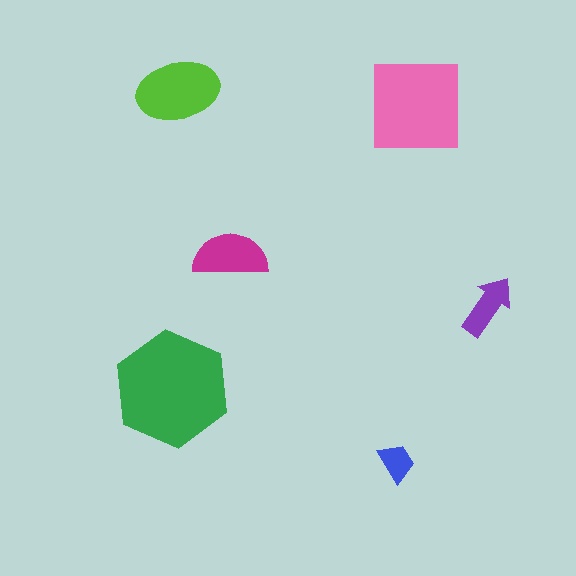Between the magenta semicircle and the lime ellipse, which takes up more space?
The lime ellipse.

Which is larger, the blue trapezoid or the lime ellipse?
The lime ellipse.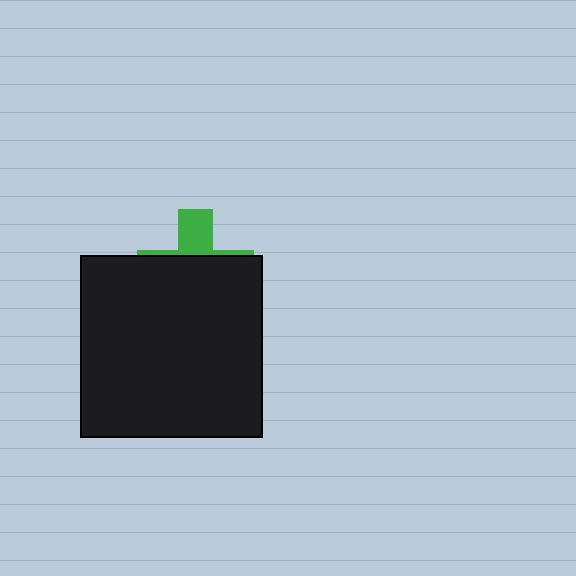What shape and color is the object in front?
The object in front is a black square.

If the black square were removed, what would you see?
You would see the complete green cross.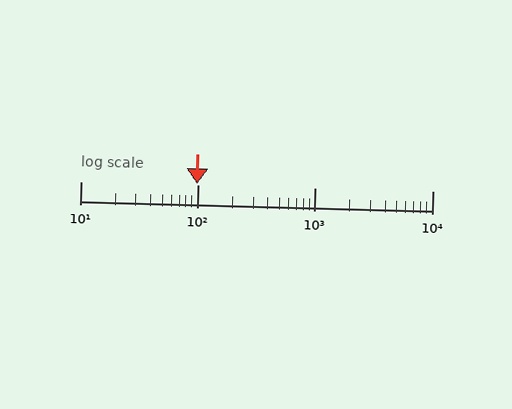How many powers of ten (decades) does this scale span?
The scale spans 3 decades, from 10 to 10000.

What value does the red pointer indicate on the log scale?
The pointer indicates approximately 98.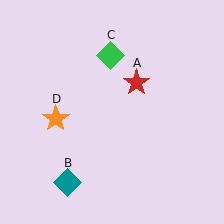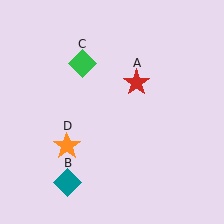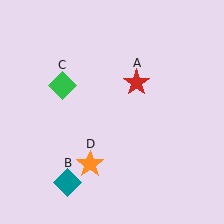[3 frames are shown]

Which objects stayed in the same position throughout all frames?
Red star (object A) and teal diamond (object B) remained stationary.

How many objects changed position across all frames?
2 objects changed position: green diamond (object C), orange star (object D).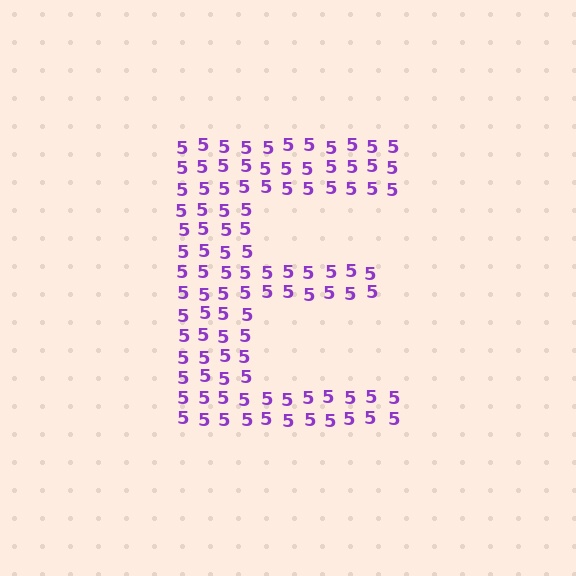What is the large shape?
The large shape is the letter E.